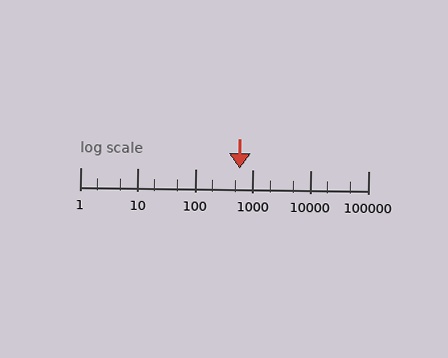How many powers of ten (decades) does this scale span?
The scale spans 5 decades, from 1 to 100000.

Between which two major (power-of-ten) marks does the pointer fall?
The pointer is between 100 and 1000.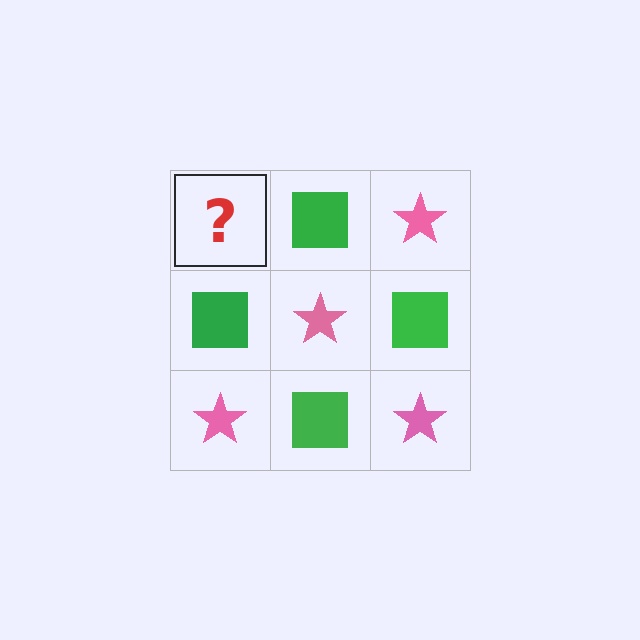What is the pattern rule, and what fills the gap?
The rule is that it alternates pink star and green square in a checkerboard pattern. The gap should be filled with a pink star.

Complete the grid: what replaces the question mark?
The question mark should be replaced with a pink star.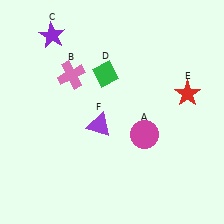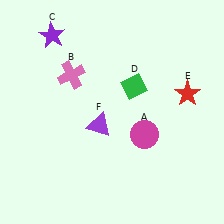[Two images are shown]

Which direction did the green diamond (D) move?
The green diamond (D) moved right.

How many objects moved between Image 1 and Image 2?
1 object moved between the two images.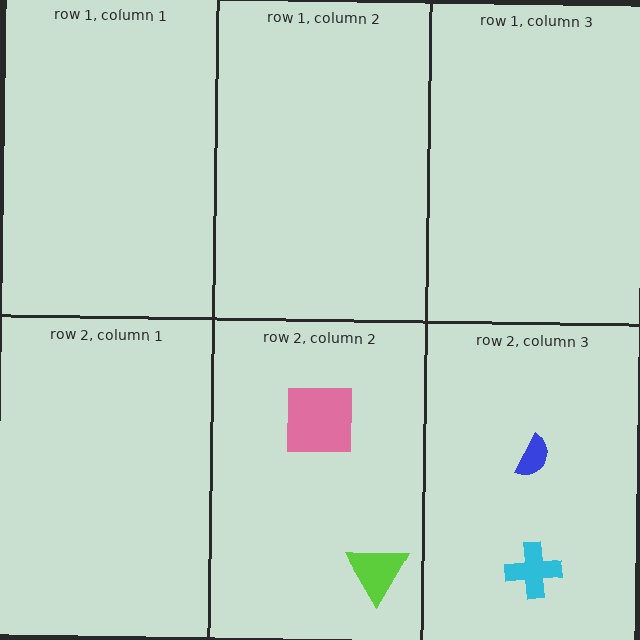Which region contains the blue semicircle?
The row 2, column 3 region.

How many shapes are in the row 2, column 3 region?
2.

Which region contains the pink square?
The row 2, column 2 region.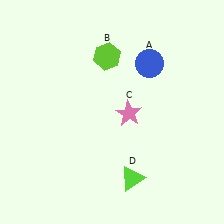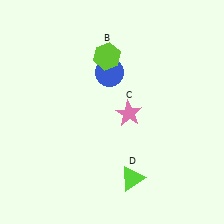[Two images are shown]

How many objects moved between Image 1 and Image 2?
1 object moved between the two images.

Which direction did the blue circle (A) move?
The blue circle (A) moved left.